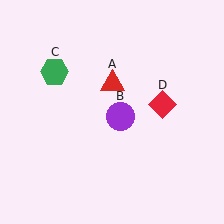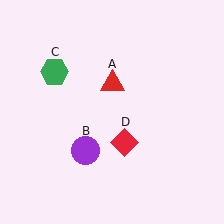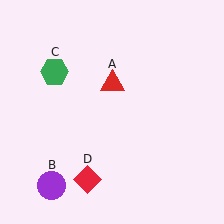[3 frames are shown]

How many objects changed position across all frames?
2 objects changed position: purple circle (object B), red diamond (object D).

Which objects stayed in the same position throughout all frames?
Red triangle (object A) and green hexagon (object C) remained stationary.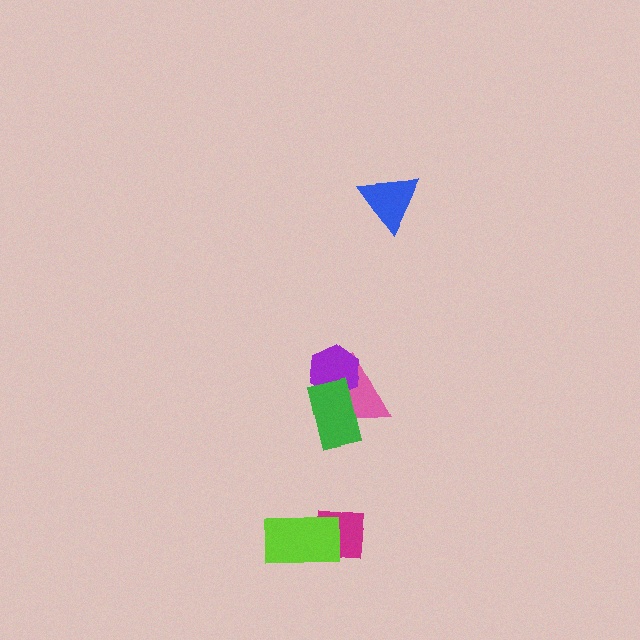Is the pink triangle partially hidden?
Yes, it is partially covered by another shape.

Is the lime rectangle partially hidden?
No, no other shape covers it.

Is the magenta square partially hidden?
Yes, it is partially covered by another shape.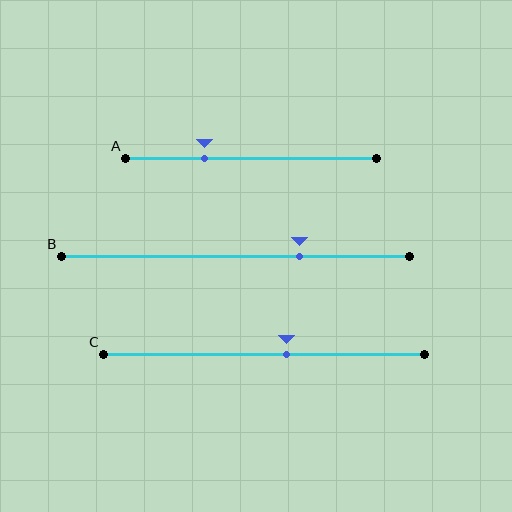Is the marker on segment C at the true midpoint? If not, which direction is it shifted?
No, the marker on segment C is shifted to the right by about 7% of the segment length.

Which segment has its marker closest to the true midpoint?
Segment C has its marker closest to the true midpoint.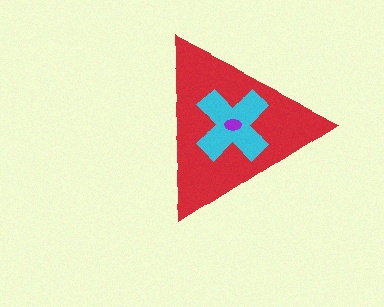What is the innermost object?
The purple ellipse.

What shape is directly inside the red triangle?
The cyan cross.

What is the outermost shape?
The red triangle.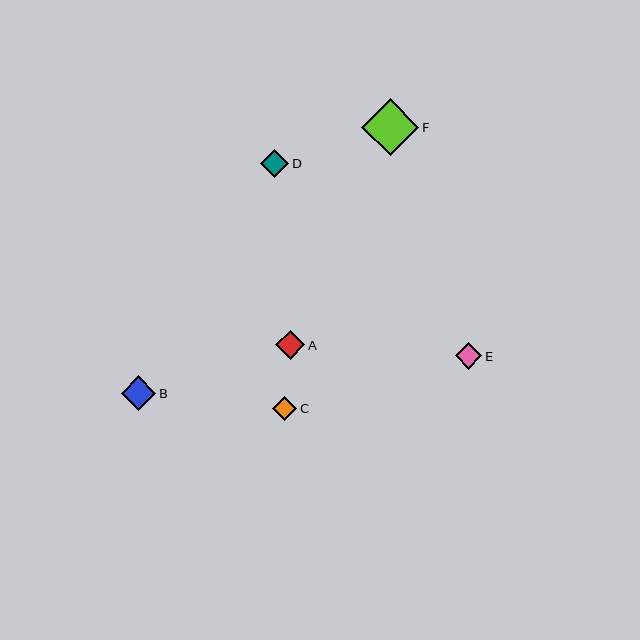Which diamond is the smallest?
Diamond C is the smallest with a size of approximately 24 pixels.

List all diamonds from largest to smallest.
From largest to smallest: F, B, A, D, E, C.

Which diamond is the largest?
Diamond F is the largest with a size of approximately 57 pixels.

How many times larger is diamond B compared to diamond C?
Diamond B is approximately 1.4 times the size of diamond C.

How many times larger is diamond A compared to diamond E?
Diamond A is approximately 1.1 times the size of diamond E.